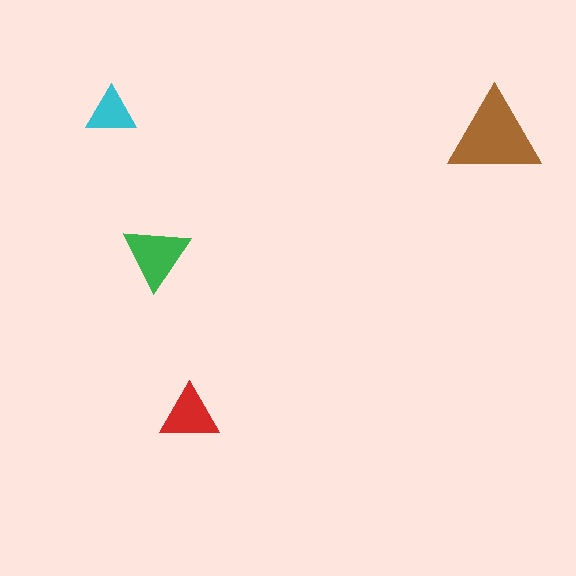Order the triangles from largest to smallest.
the brown one, the green one, the red one, the cyan one.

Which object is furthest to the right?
The brown triangle is rightmost.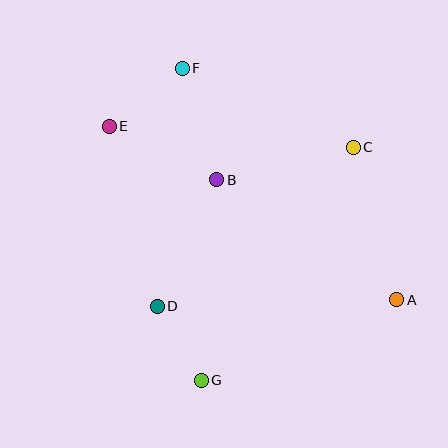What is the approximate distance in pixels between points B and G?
The distance between B and G is approximately 201 pixels.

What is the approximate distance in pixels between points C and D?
The distance between C and D is approximately 252 pixels.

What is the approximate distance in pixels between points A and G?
The distance between A and G is approximately 212 pixels.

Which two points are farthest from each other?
Points A and E are farthest from each other.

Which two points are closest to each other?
Points D and G are closest to each other.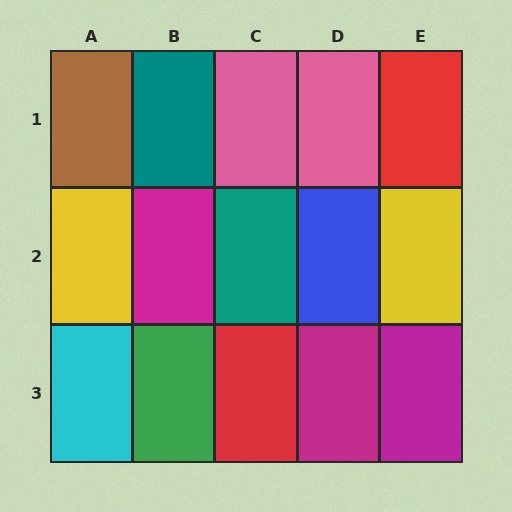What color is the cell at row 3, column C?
Red.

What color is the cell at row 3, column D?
Magenta.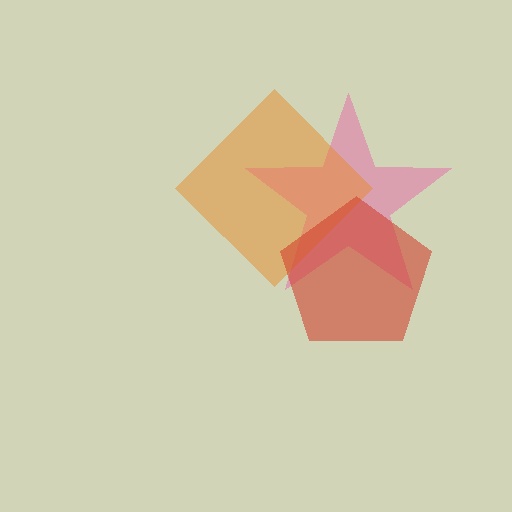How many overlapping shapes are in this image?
There are 3 overlapping shapes in the image.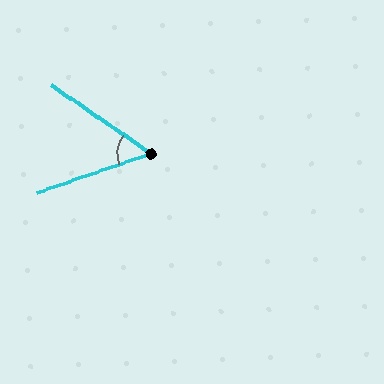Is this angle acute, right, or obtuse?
It is acute.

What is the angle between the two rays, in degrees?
Approximately 53 degrees.